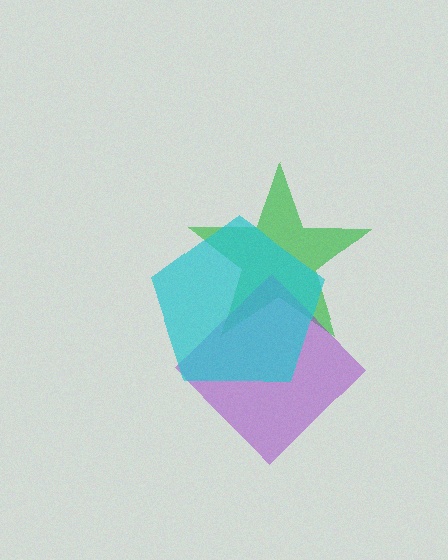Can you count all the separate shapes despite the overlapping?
Yes, there are 3 separate shapes.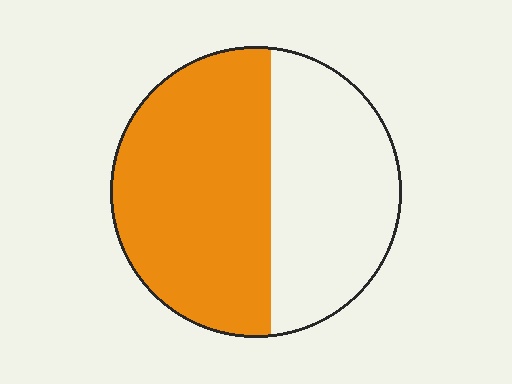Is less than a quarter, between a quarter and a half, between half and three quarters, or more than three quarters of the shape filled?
Between half and three quarters.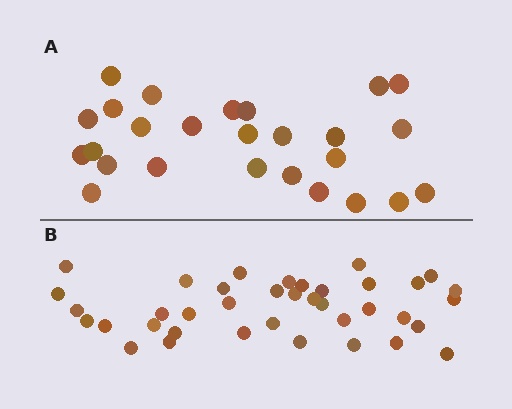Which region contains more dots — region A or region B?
Region B (the bottom region) has more dots.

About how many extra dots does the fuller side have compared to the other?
Region B has roughly 12 or so more dots than region A.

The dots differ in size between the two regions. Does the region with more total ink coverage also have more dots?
No. Region A has more total ink coverage because its dots are larger, but region B actually contains more individual dots. Total area can be misleading — the number of items is what matters here.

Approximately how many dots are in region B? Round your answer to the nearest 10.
About 40 dots. (The exact count is 38, which rounds to 40.)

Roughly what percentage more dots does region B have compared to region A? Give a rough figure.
About 45% more.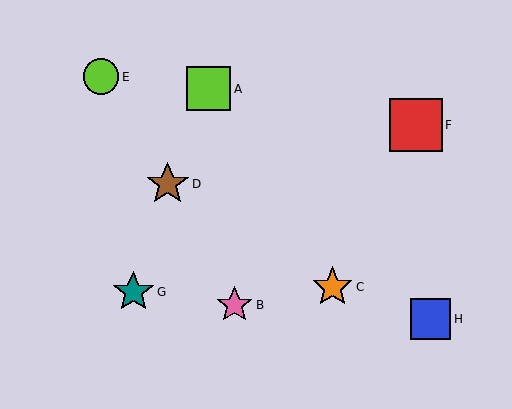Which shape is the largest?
The red square (labeled F) is the largest.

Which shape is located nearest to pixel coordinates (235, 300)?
The pink star (labeled B) at (234, 305) is nearest to that location.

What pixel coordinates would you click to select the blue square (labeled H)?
Click at (430, 319) to select the blue square H.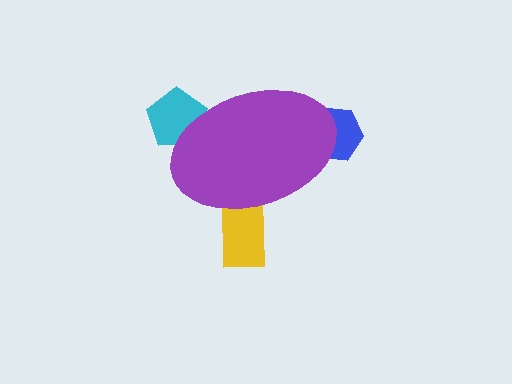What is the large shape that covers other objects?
A purple ellipse.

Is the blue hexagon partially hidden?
Yes, the blue hexagon is partially hidden behind the purple ellipse.